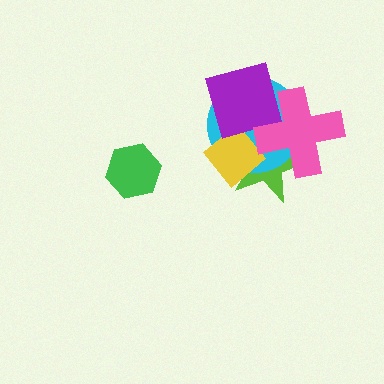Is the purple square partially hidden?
Yes, it is partially covered by another shape.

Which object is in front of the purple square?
The pink cross is in front of the purple square.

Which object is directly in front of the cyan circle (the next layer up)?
The yellow diamond is directly in front of the cyan circle.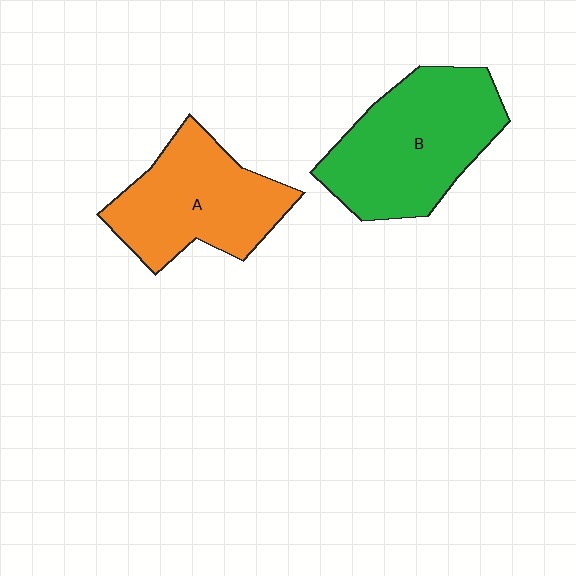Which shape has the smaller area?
Shape A (orange).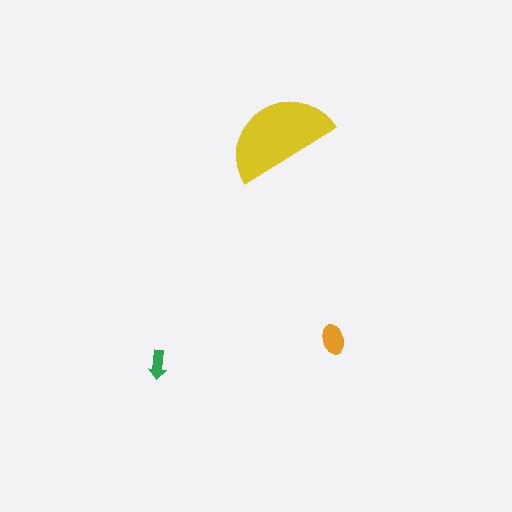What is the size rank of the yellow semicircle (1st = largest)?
1st.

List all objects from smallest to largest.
The green arrow, the orange ellipse, the yellow semicircle.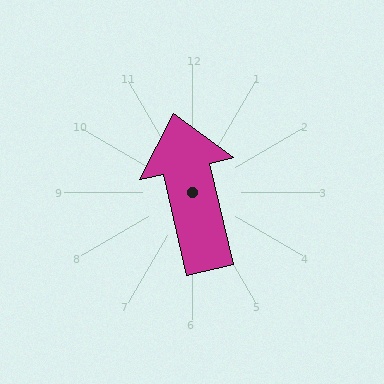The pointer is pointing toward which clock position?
Roughly 12 o'clock.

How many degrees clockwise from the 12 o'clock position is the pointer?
Approximately 347 degrees.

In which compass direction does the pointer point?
North.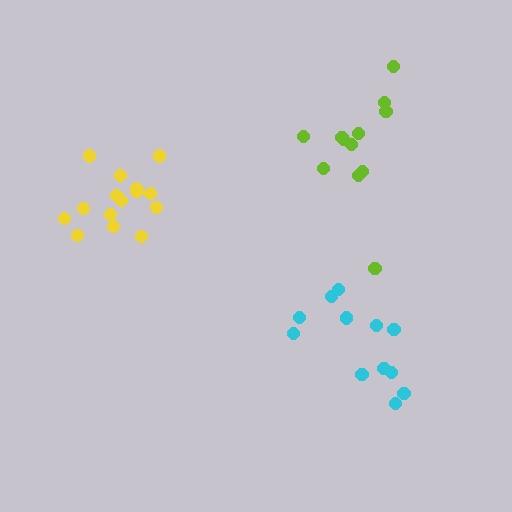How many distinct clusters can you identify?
There are 3 distinct clusters.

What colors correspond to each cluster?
The clusters are colored: cyan, yellow, lime.